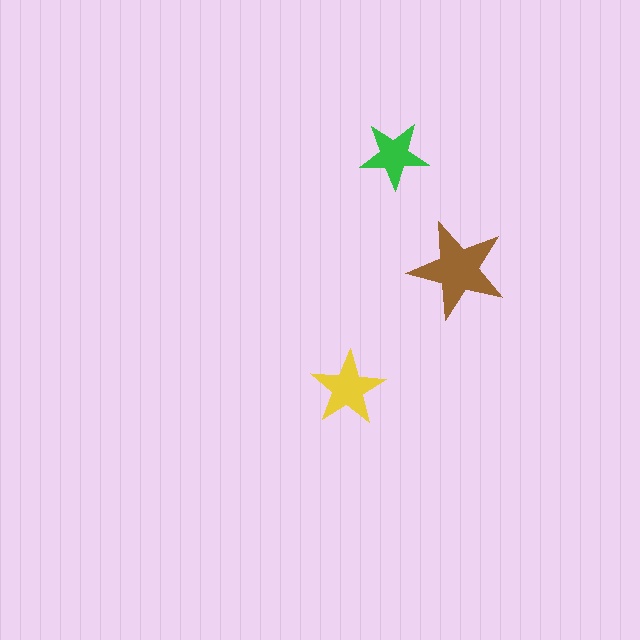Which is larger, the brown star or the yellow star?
The brown one.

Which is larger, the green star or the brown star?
The brown one.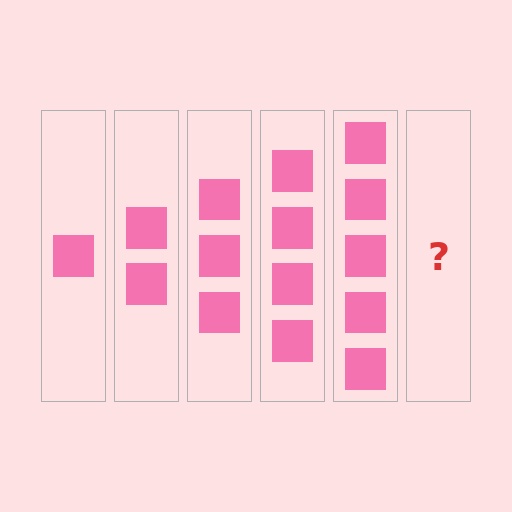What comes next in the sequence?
The next element should be 6 squares.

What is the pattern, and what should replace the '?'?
The pattern is that each step adds one more square. The '?' should be 6 squares.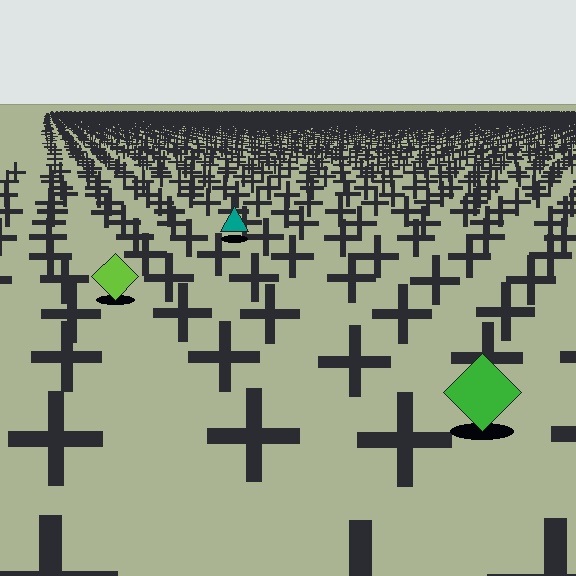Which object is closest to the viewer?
The green diamond is closest. The texture marks near it are larger and more spread out.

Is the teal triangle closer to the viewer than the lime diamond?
No. The lime diamond is closer — you can tell from the texture gradient: the ground texture is coarser near it.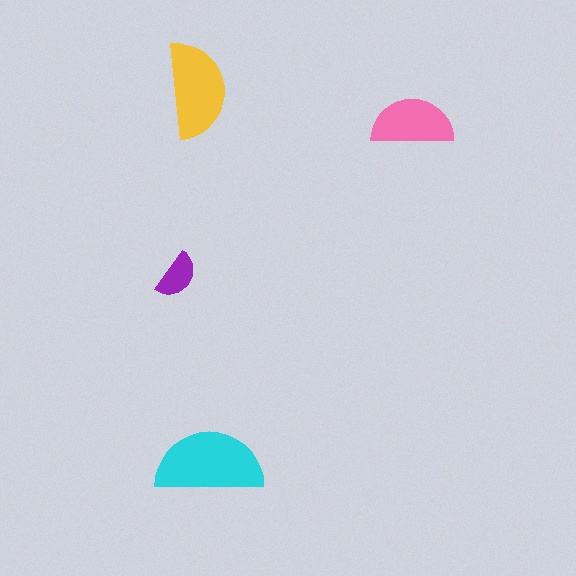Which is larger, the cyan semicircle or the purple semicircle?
The cyan one.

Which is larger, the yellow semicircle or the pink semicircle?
The yellow one.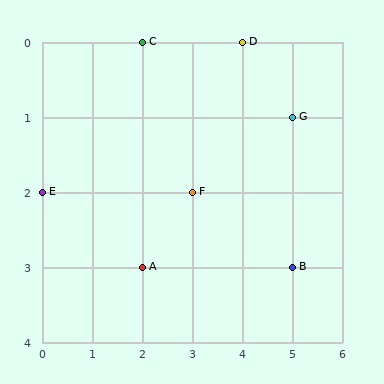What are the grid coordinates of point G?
Point G is at grid coordinates (5, 1).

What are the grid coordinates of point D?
Point D is at grid coordinates (4, 0).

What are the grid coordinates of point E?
Point E is at grid coordinates (0, 2).